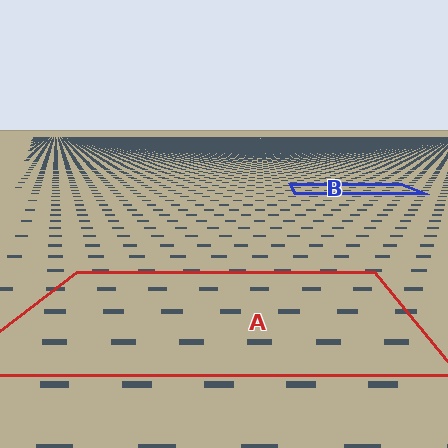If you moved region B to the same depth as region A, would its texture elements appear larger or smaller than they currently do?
They would appear larger. At a closer depth, the same texture elements are projected at a bigger on-screen size.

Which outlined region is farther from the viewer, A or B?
Region B is farther from the viewer — the texture elements inside it appear smaller and more densely packed.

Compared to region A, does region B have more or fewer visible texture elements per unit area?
Region B has more texture elements per unit area — they are packed more densely because it is farther away.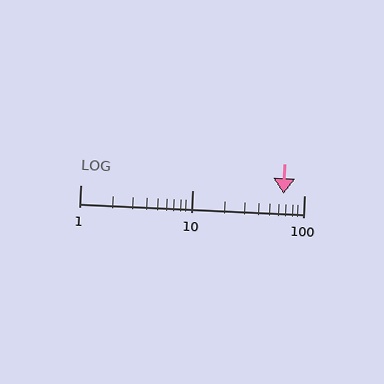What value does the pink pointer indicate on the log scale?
The pointer indicates approximately 65.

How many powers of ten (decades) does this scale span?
The scale spans 2 decades, from 1 to 100.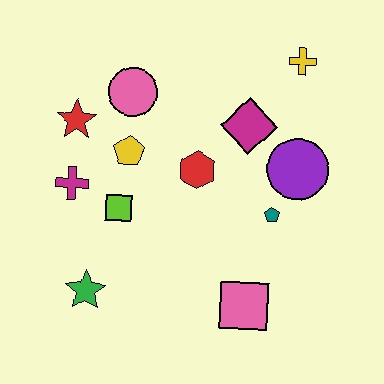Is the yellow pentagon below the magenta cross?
No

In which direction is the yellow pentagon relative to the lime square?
The yellow pentagon is above the lime square.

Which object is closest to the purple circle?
The teal pentagon is closest to the purple circle.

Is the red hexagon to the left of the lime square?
No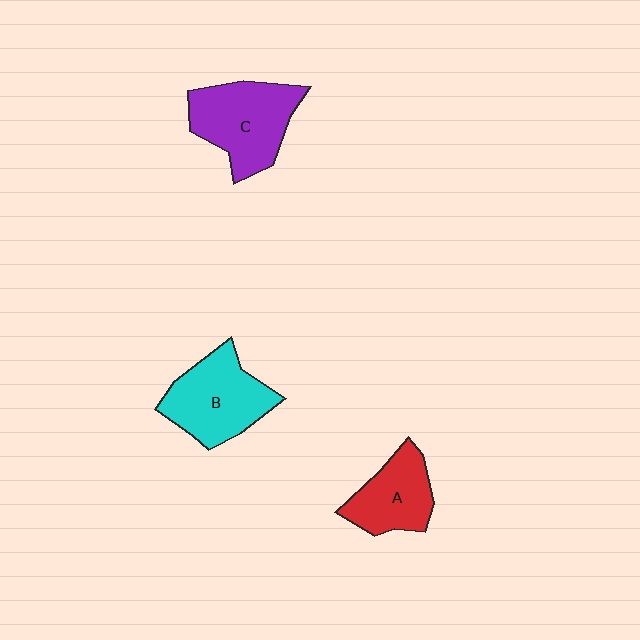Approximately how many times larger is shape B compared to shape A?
Approximately 1.3 times.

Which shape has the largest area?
Shape C (purple).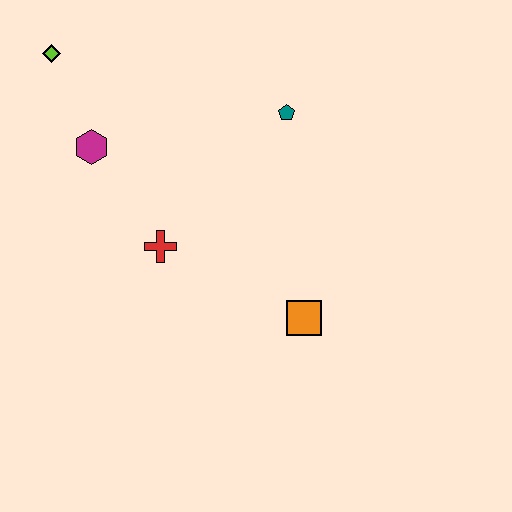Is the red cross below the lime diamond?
Yes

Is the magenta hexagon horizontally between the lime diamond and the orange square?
Yes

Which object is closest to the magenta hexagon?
The lime diamond is closest to the magenta hexagon.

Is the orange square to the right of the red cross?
Yes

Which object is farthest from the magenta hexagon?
The orange square is farthest from the magenta hexagon.